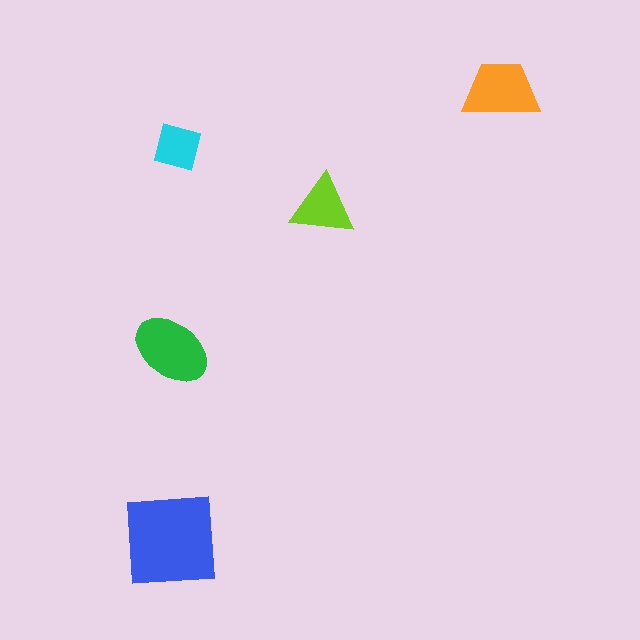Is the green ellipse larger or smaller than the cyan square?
Larger.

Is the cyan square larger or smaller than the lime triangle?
Smaller.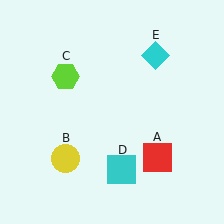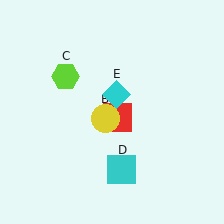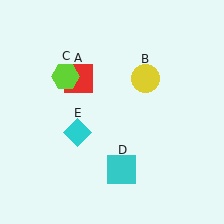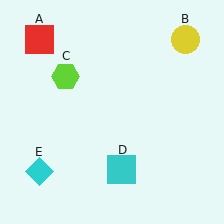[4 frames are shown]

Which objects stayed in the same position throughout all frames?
Lime hexagon (object C) and cyan square (object D) remained stationary.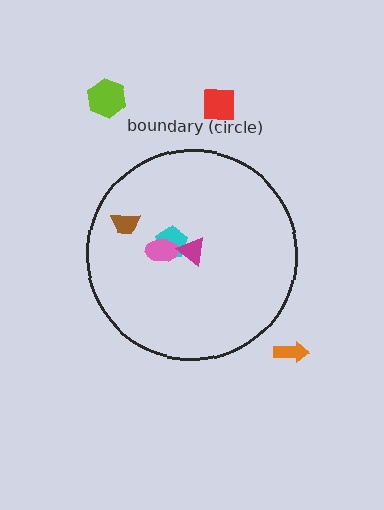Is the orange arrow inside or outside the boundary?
Outside.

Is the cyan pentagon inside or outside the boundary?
Inside.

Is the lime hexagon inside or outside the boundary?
Outside.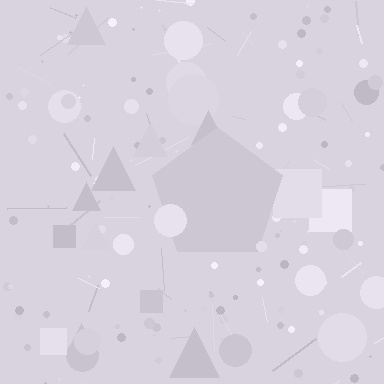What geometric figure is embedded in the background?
A pentagon is embedded in the background.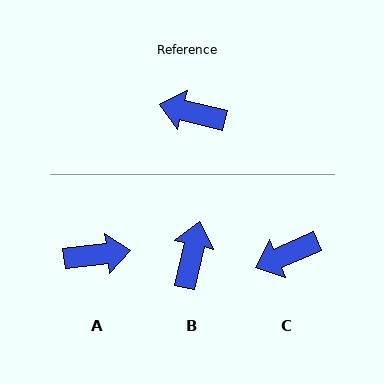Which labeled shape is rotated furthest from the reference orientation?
A, about 159 degrees away.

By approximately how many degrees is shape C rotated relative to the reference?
Approximately 37 degrees counter-clockwise.